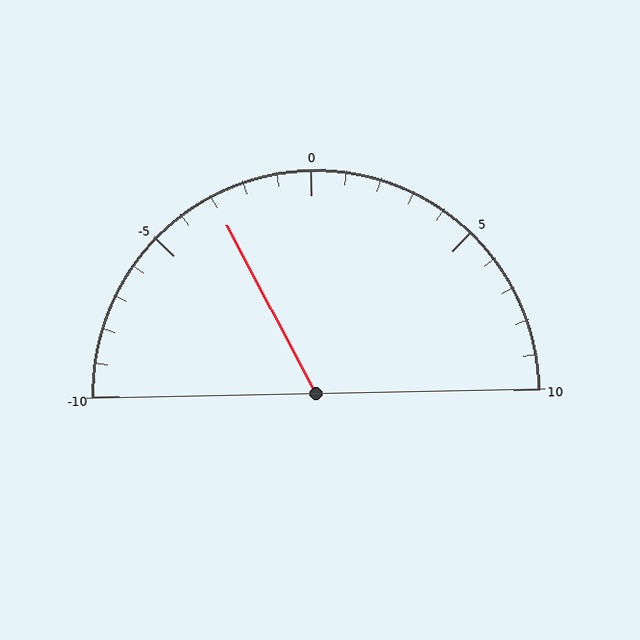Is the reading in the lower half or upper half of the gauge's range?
The reading is in the lower half of the range (-10 to 10).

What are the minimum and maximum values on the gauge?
The gauge ranges from -10 to 10.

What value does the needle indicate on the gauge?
The needle indicates approximately -3.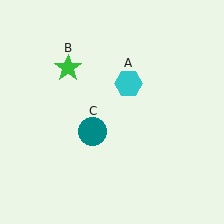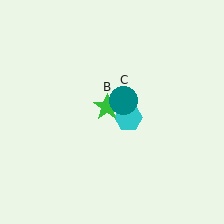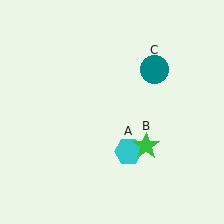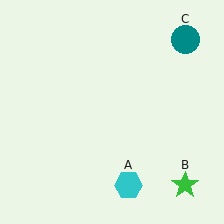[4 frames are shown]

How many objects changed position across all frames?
3 objects changed position: cyan hexagon (object A), green star (object B), teal circle (object C).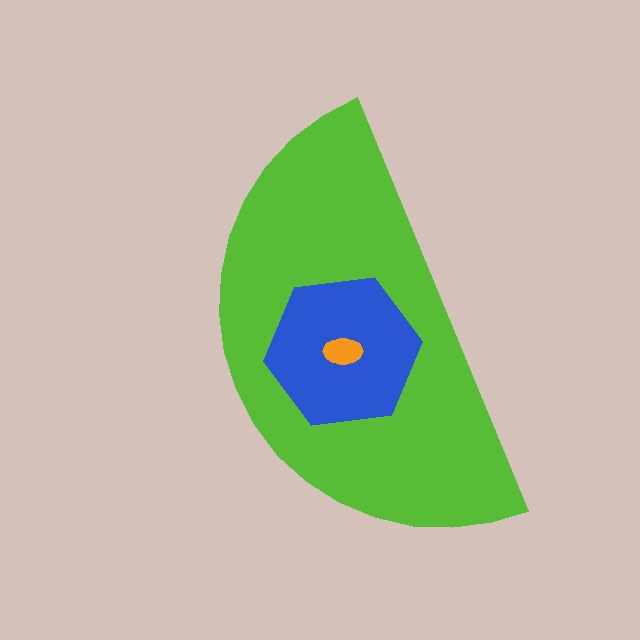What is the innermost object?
The orange ellipse.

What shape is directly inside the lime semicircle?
The blue hexagon.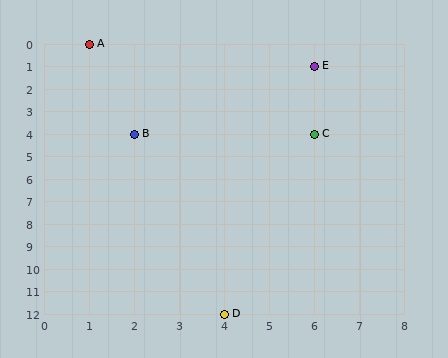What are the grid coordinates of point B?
Point B is at grid coordinates (2, 4).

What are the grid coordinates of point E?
Point E is at grid coordinates (6, 1).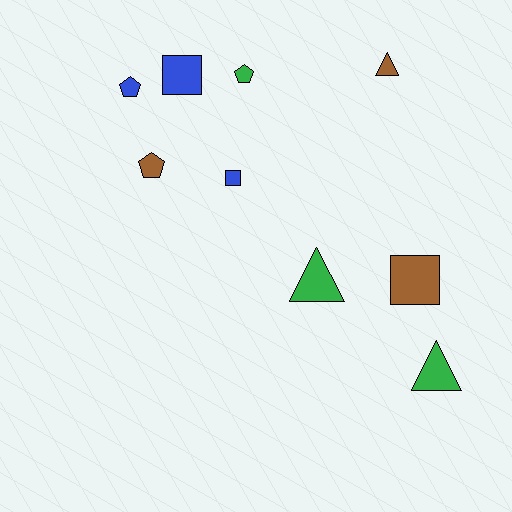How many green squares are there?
There are no green squares.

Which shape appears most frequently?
Pentagon, with 3 objects.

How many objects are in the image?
There are 9 objects.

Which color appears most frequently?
Brown, with 3 objects.